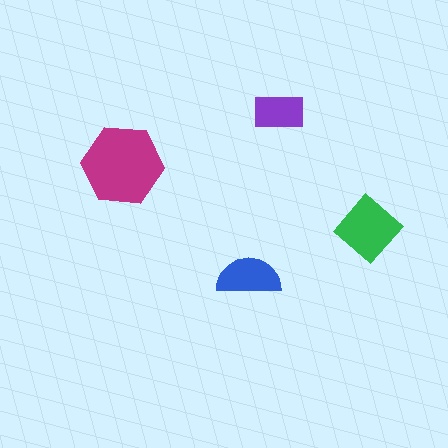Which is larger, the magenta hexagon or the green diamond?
The magenta hexagon.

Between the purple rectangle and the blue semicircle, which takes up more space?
The blue semicircle.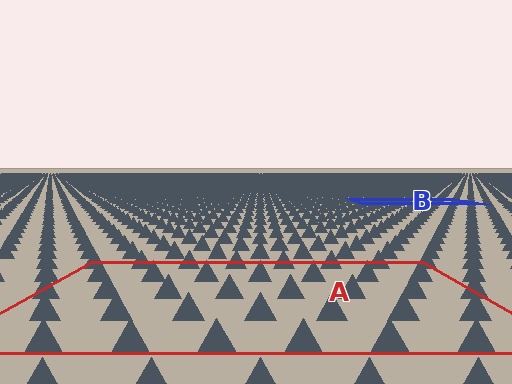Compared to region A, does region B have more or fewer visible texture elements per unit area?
Region B has more texture elements per unit area — they are packed more densely because it is farther away.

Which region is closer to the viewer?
Region A is closer. The texture elements there are larger and more spread out.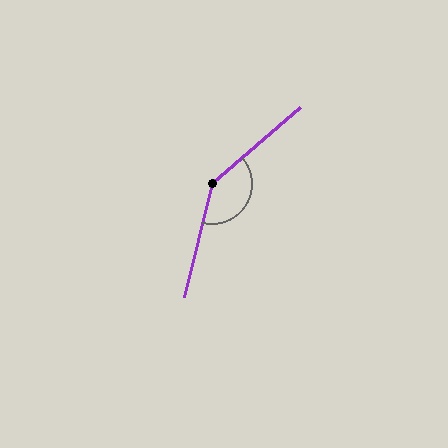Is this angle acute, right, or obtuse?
It is obtuse.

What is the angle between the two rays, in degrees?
Approximately 144 degrees.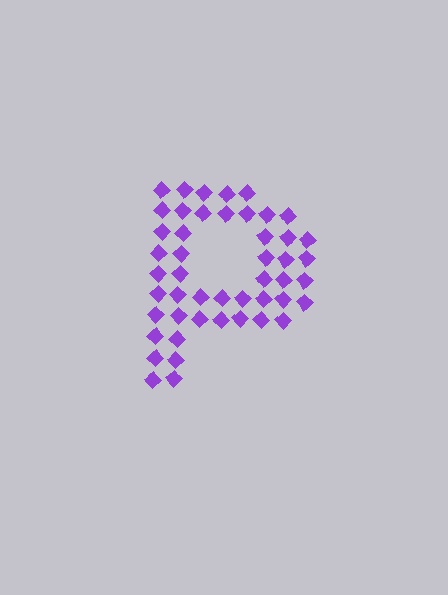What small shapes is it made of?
It is made of small diamonds.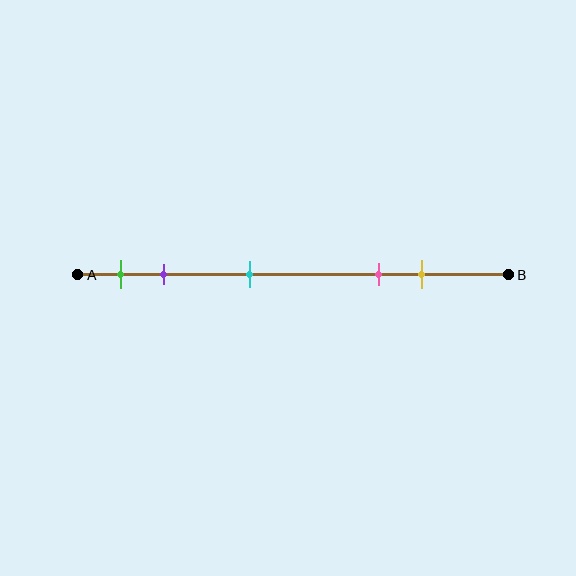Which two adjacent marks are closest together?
The green and purple marks are the closest adjacent pair.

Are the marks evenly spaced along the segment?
No, the marks are not evenly spaced.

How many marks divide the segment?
There are 5 marks dividing the segment.